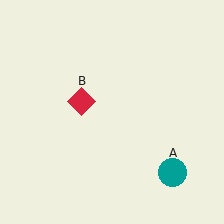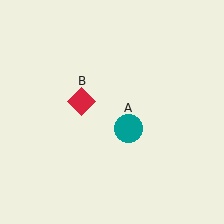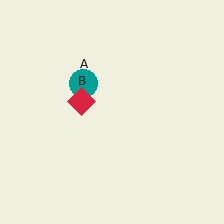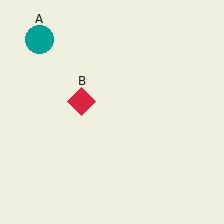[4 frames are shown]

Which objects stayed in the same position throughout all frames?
Red diamond (object B) remained stationary.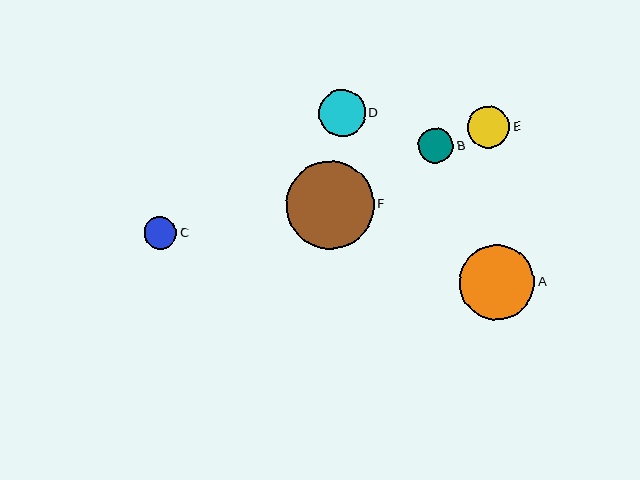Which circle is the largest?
Circle F is the largest with a size of approximately 88 pixels.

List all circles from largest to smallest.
From largest to smallest: F, A, D, E, B, C.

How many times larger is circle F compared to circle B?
Circle F is approximately 2.5 times the size of circle B.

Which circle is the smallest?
Circle C is the smallest with a size of approximately 32 pixels.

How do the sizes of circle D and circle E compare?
Circle D and circle E are approximately the same size.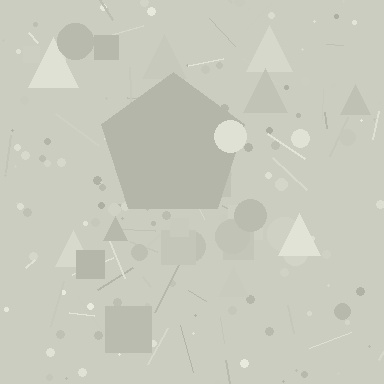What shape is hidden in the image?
A pentagon is hidden in the image.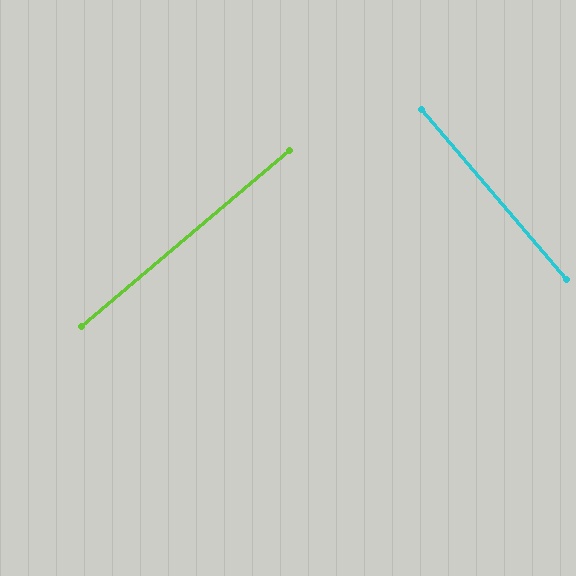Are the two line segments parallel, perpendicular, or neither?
Perpendicular — they meet at approximately 90°.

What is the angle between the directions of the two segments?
Approximately 90 degrees.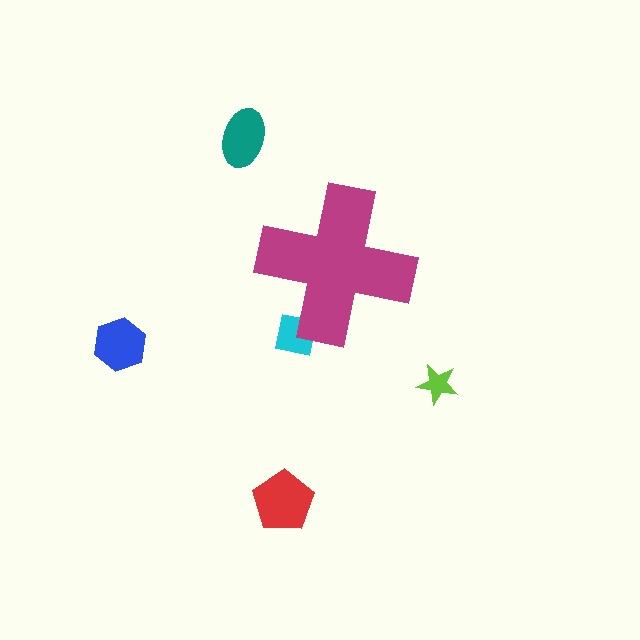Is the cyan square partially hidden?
Yes, the cyan square is partially hidden behind the magenta cross.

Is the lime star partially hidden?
No, the lime star is fully visible.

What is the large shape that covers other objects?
A magenta cross.